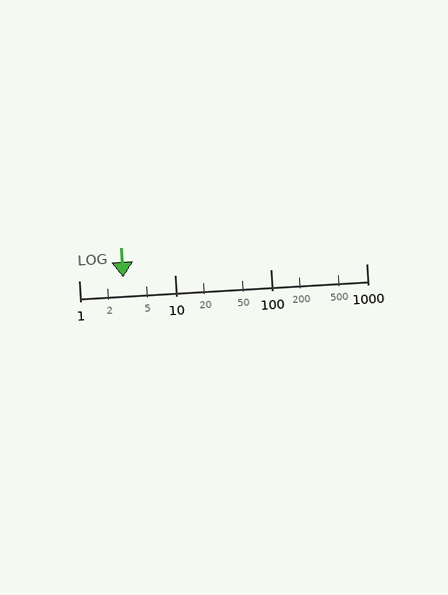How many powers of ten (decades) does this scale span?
The scale spans 3 decades, from 1 to 1000.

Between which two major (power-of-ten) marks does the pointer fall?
The pointer is between 1 and 10.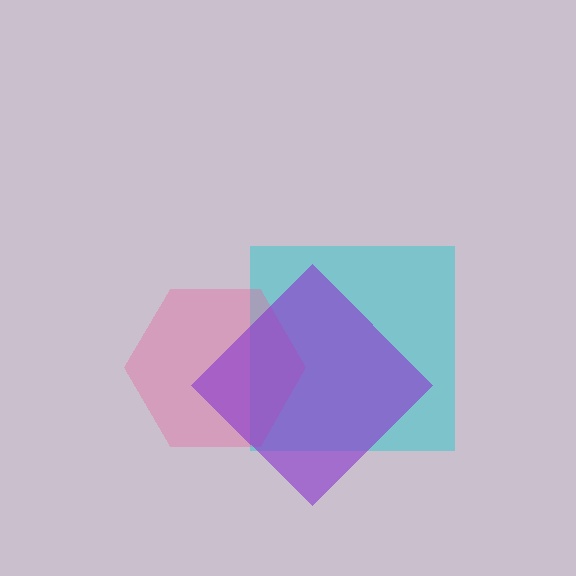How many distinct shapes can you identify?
There are 3 distinct shapes: a cyan square, a pink hexagon, a purple diamond.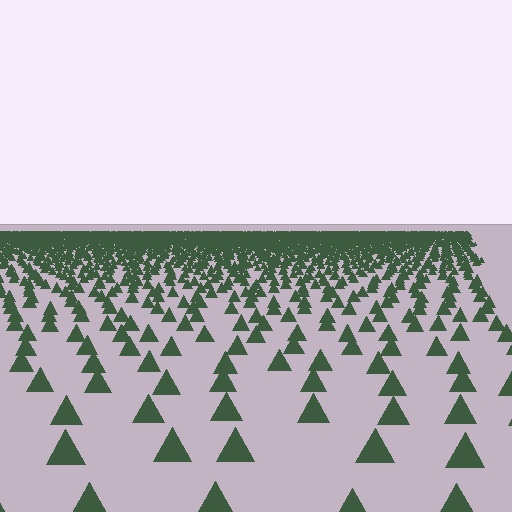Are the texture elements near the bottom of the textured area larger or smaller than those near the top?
Larger. Near the bottom, elements are closer to the viewer and appear at a bigger on-screen size.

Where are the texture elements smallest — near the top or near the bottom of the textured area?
Near the top.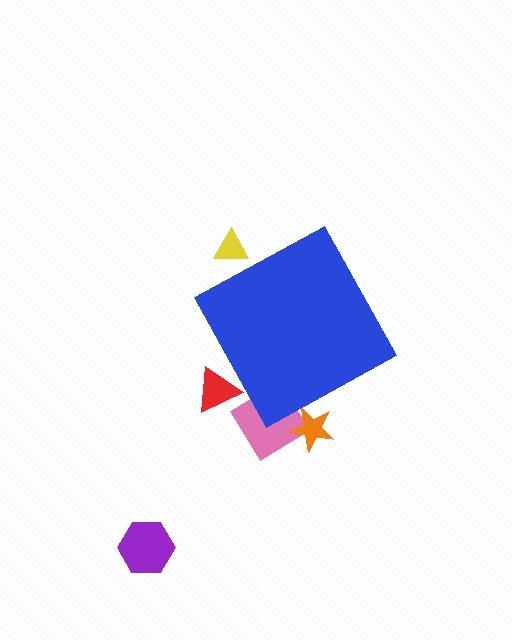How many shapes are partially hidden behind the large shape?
4 shapes are partially hidden.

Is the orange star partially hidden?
Yes, the orange star is partially hidden behind the blue diamond.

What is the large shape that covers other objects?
A blue diamond.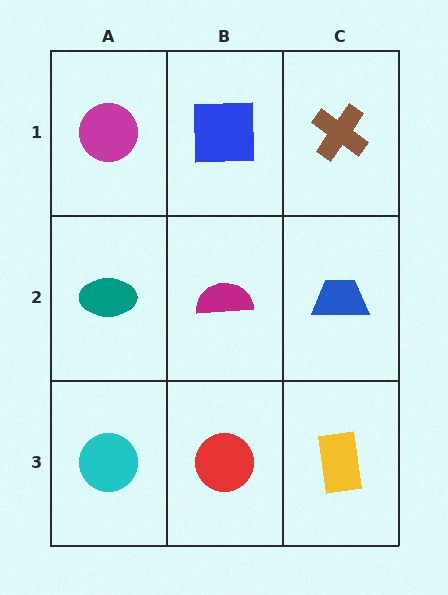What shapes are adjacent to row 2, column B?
A blue square (row 1, column B), a red circle (row 3, column B), a teal ellipse (row 2, column A), a blue trapezoid (row 2, column C).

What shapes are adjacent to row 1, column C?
A blue trapezoid (row 2, column C), a blue square (row 1, column B).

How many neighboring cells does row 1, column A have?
2.